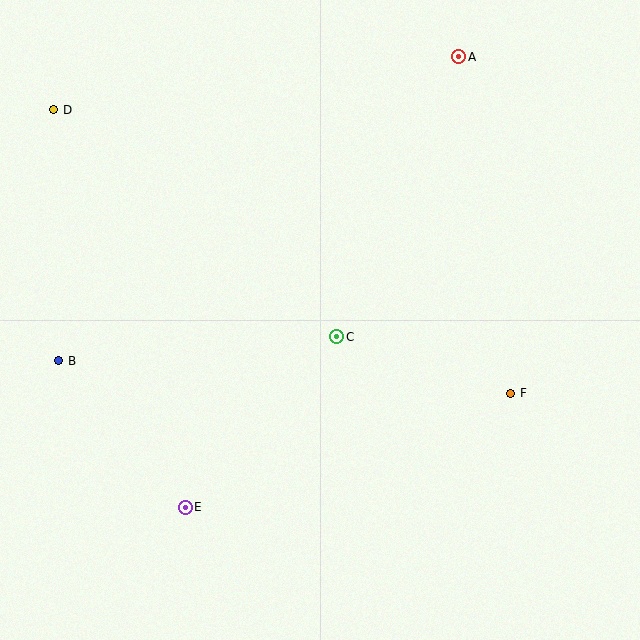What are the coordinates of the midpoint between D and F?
The midpoint between D and F is at (282, 251).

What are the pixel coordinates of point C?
Point C is at (337, 337).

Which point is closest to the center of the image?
Point C at (337, 337) is closest to the center.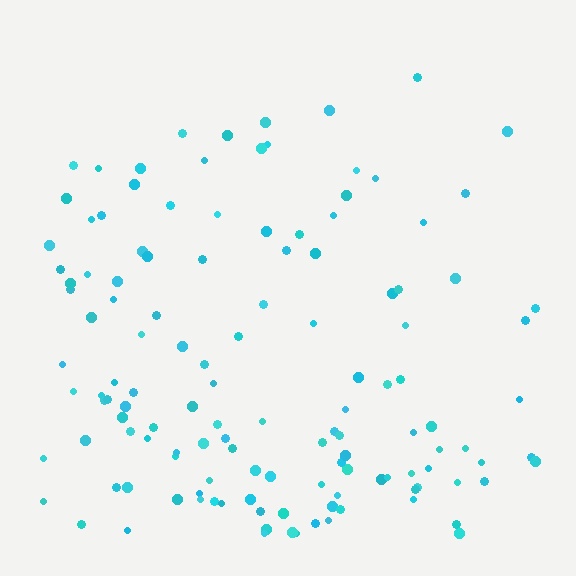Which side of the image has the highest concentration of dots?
The bottom.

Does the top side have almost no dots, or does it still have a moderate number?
Still a moderate number, just noticeably fewer than the bottom.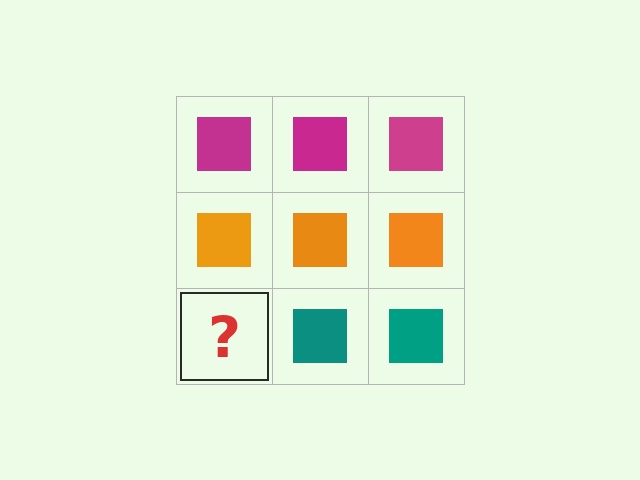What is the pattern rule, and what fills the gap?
The rule is that each row has a consistent color. The gap should be filled with a teal square.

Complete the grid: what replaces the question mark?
The question mark should be replaced with a teal square.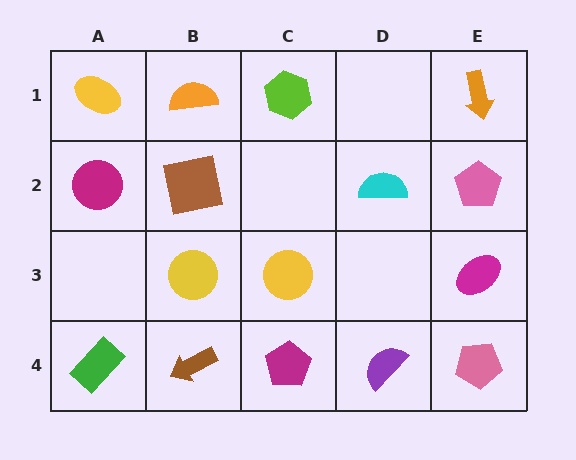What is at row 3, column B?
A yellow circle.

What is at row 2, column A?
A magenta circle.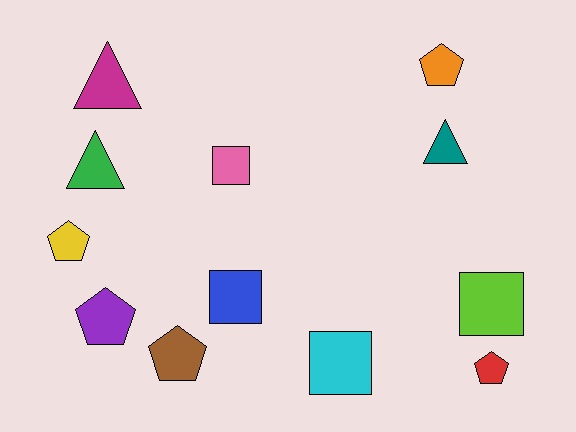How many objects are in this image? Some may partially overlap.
There are 12 objects.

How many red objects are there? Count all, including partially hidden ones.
There is 1 red object.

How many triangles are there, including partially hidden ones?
There are 3 triangles.